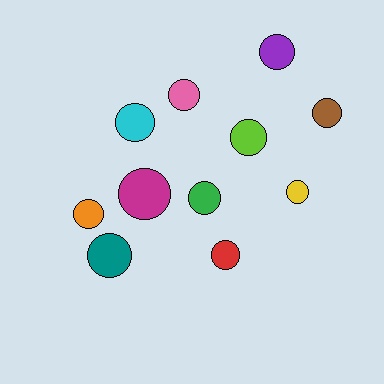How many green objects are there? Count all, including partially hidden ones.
There is 1 green object.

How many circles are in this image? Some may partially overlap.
There are 11 circles.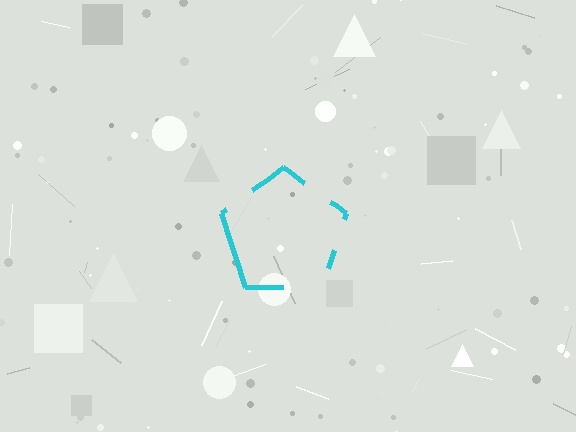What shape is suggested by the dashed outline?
The dashed outline suggests a pentagon.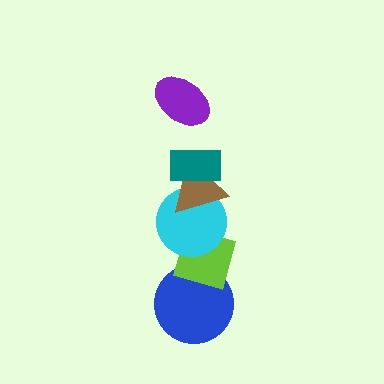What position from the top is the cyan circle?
The cyan circle is 4th from the top.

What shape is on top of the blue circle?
The lime diamond is on top of the blue circle.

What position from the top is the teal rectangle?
The teal rectangle is 2nd from the top.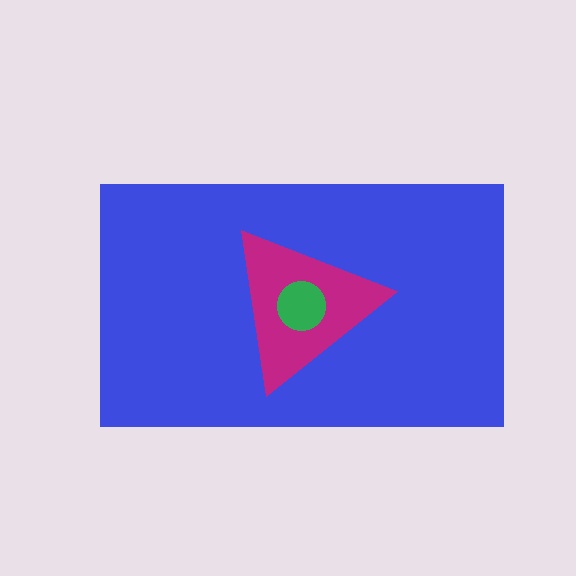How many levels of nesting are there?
3.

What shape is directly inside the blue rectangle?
The magenta triangle.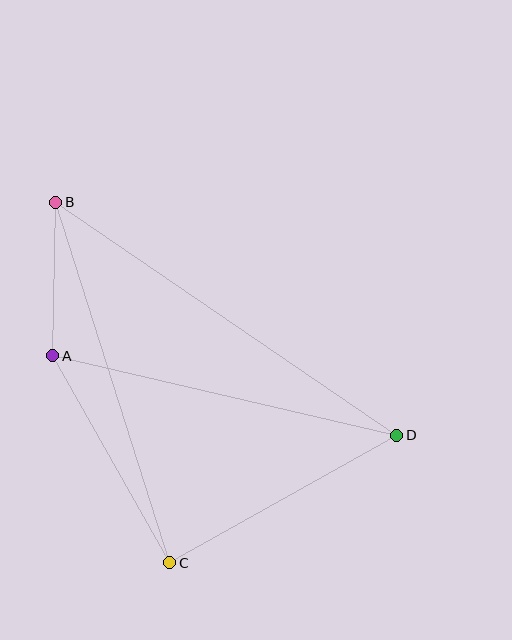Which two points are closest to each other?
Points A and B are closest to each other.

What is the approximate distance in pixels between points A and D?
The distance between A and D is approximately 353 pixels.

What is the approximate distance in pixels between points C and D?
The distance between C and D is approximately 260 pixels.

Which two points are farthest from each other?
Points B and D are farthest from each other.